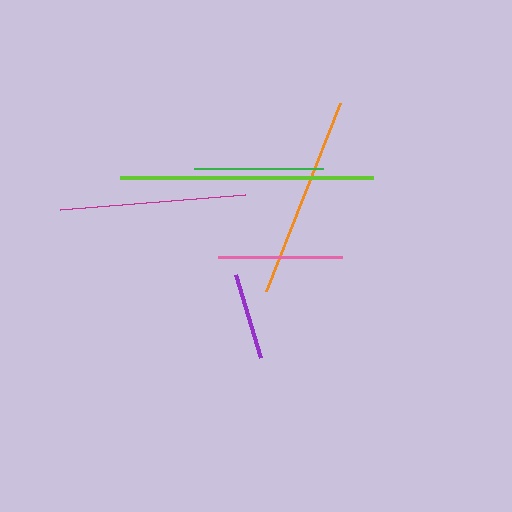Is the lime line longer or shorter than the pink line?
The lime line is longer than the pink line.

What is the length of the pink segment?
The pink segment is approximately 124 pixels long.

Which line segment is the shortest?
The purple line is the shortest at approximately 86 pixels.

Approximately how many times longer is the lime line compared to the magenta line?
The lime line is approximately 1.4 times the length of the magenta line.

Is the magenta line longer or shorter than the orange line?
The orange line is longer than the magenta line.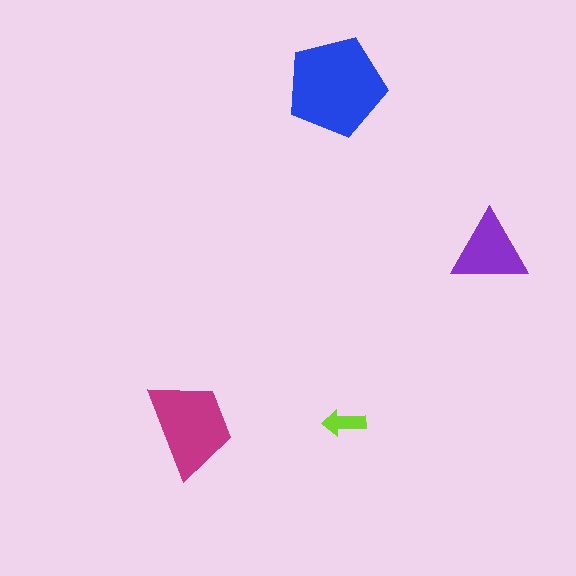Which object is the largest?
The blue pentagon.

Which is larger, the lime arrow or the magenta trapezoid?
The magenta trapezoid.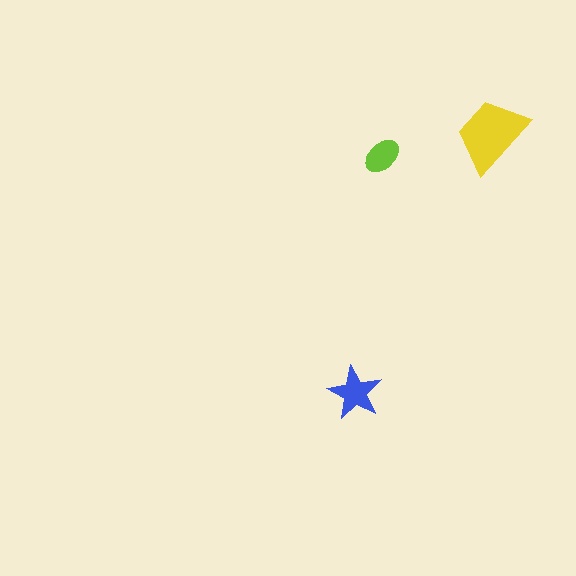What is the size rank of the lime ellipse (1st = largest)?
3rd.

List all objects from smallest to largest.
The lime ellipse, the blue star, the yellow trapezoid.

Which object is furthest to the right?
The yellow trapezoid is rightmost.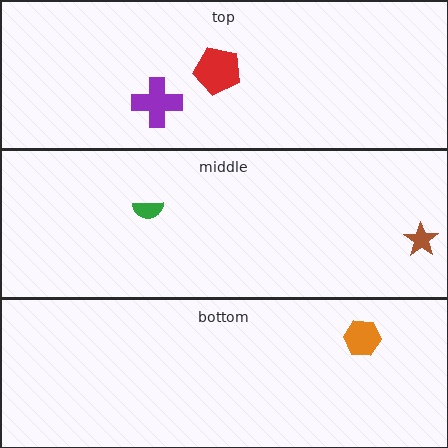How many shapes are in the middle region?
2.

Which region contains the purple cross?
The top region.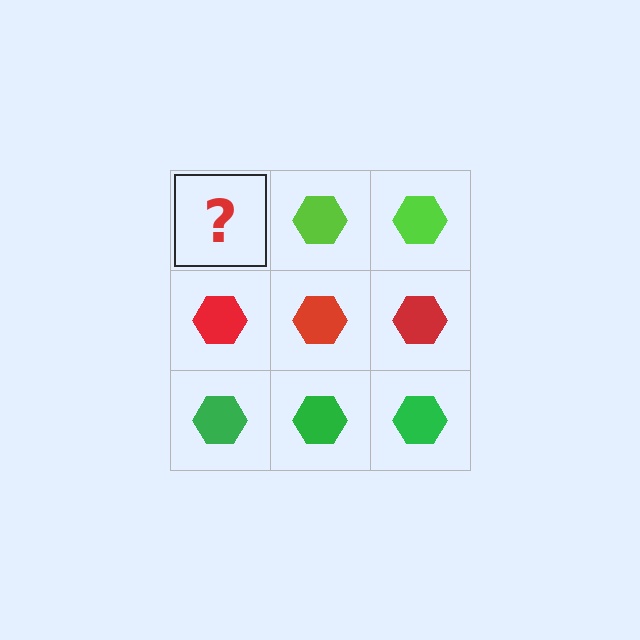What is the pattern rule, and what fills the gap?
The rule is that each row has a consistent color. The gap should be filled with a lime hexagon.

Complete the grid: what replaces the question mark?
The question mark should be replaced with a lime hexagon.